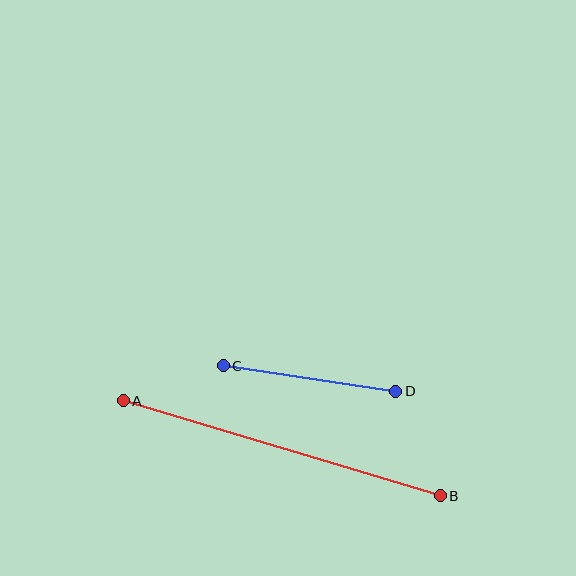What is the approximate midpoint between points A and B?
The midpoint is at approximately (282, 448) pixels.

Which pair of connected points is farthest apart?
Points A and B are farthest apart.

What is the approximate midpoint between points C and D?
The midpoint is at approximately (309, 379) pixels.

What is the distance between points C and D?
The distance is approximately 174 pixels.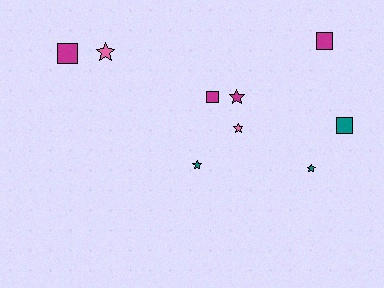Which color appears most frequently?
Magenta, with 4 objects.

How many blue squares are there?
There are no blue squares.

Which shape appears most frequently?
Star, with 5 objects.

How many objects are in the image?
There are 9 objects.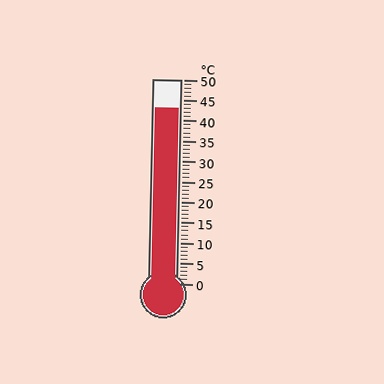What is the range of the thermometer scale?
The thermometer scale ranges from 0°C to 50°C.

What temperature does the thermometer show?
The thermometer shows approximately 43°C.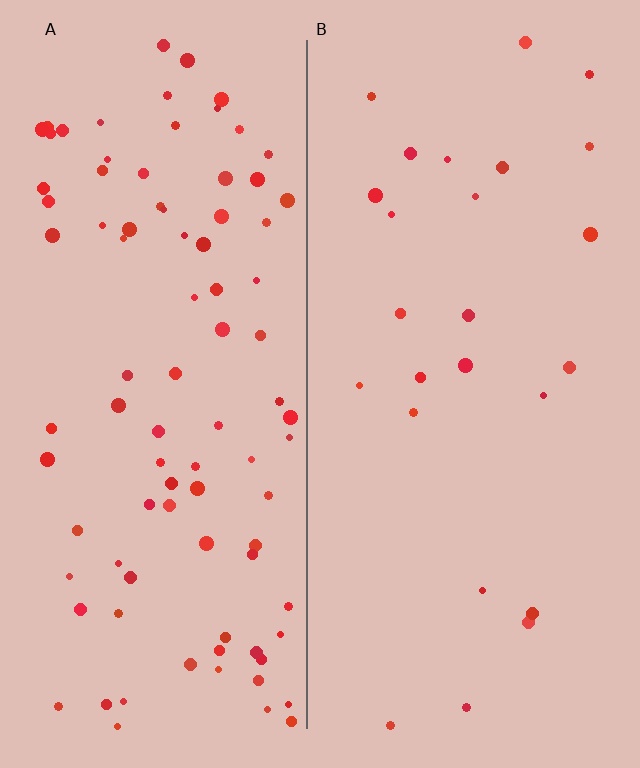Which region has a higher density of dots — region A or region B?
A (the left).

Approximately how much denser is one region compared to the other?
Approximately 3.7× — region A over region B.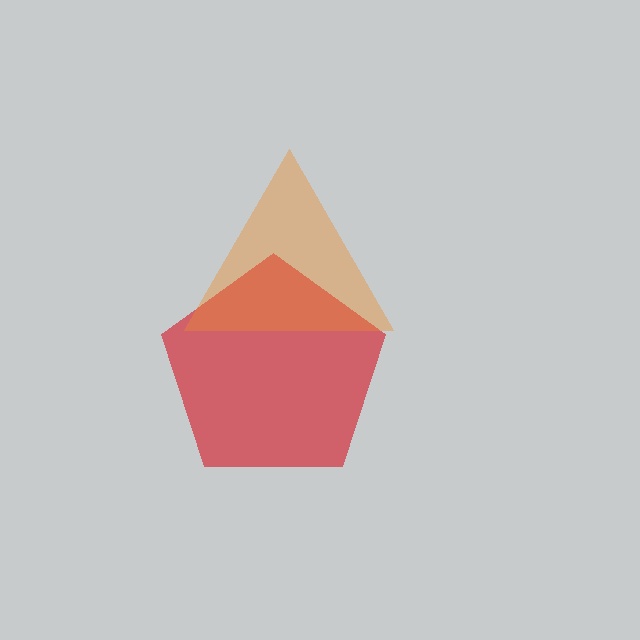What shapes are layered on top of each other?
The layered shapes are: a red pentagon, an orange triangle.